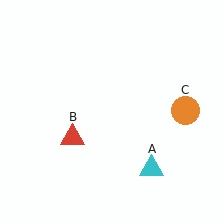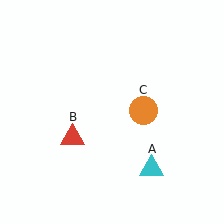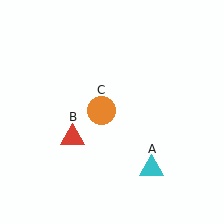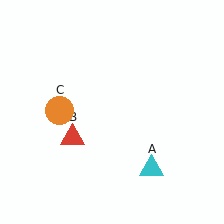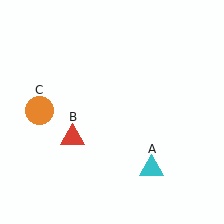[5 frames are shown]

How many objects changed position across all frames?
1 object changed position: orange circle (object C).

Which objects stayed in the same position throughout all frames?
Cyan triangle (object A) and red triangle (object B) remained stationary.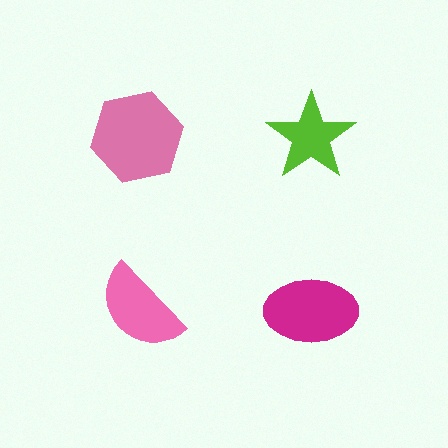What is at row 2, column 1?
A pink semicircle.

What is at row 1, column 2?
A lime star.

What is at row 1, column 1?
A pink hexagon.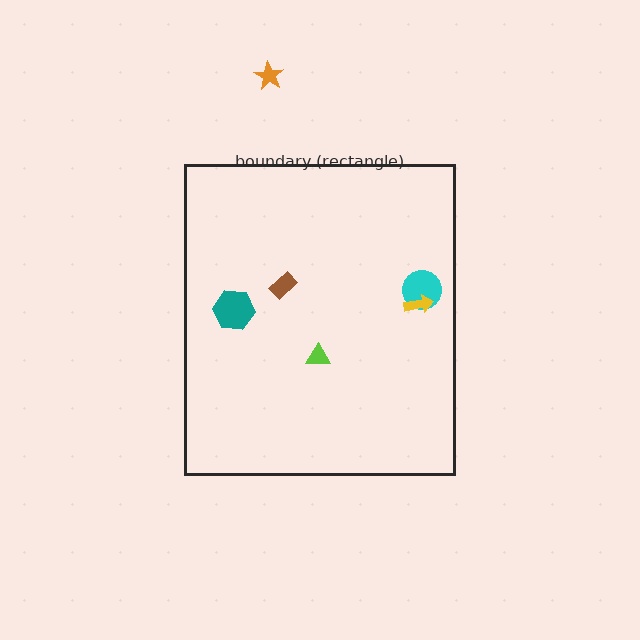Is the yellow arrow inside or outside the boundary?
Inside.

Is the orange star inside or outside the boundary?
Outside.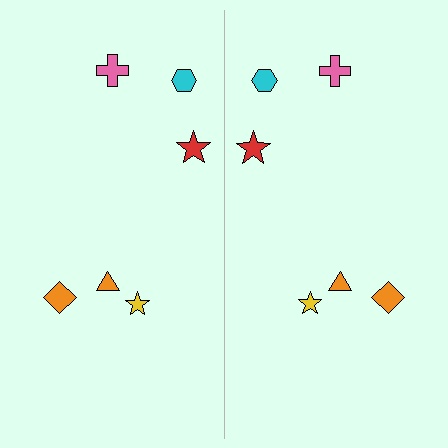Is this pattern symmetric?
Yes, this pattern has bilateral (reflection) symmetry.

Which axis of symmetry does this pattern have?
The pattern has a vertical axis of symmetry running through the center of the image.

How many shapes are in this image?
There are 12 shapes in this image.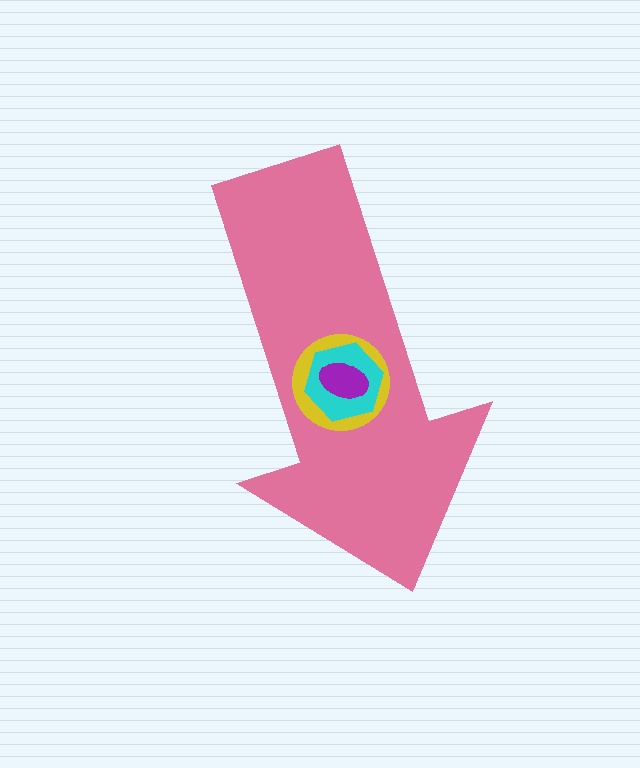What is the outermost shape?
The pink arrow.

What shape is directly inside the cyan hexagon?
The purple ellipse.